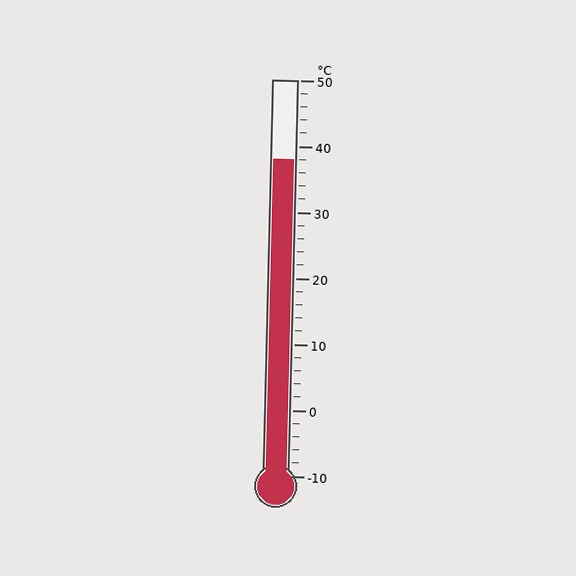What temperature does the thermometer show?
The thermometer shows approximately 38°C.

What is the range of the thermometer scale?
The thermometer scale ranges from -10°C to 50°C.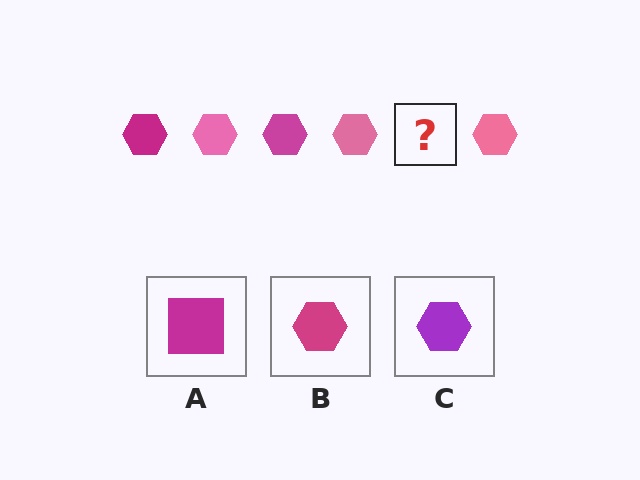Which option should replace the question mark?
Option B.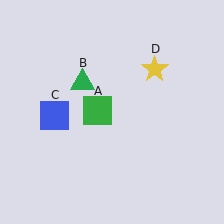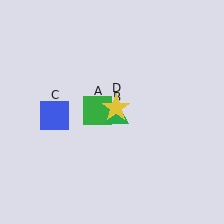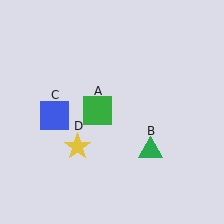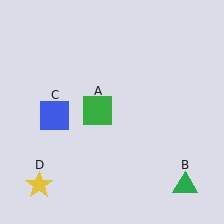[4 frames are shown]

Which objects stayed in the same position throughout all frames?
Green square (object A) and blue square (object C) remained stationary.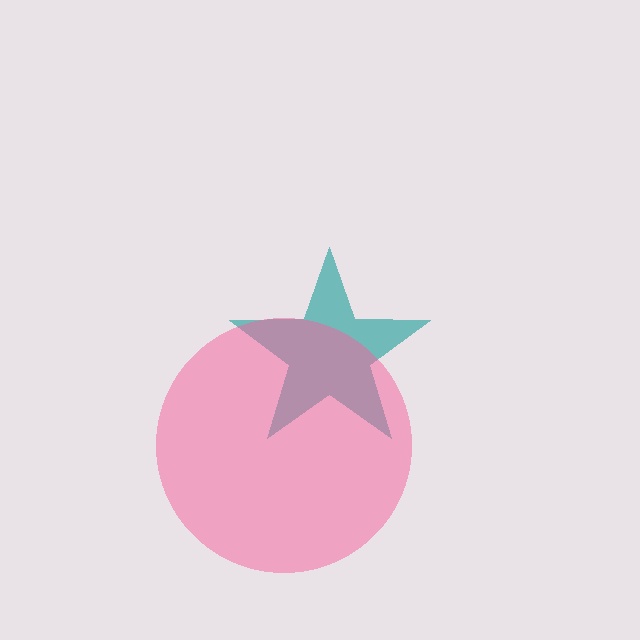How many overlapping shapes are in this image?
There are 2 overlapping shapes in the image.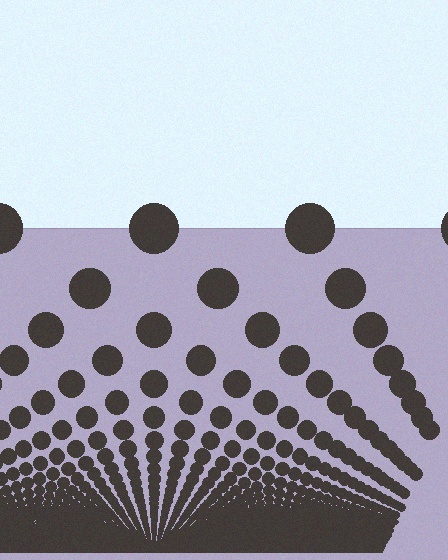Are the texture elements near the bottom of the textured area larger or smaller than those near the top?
Smaller. The gradient is inverted — elements near the bottom are smaller and denser.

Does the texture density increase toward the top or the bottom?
Density increases toward the bottom.